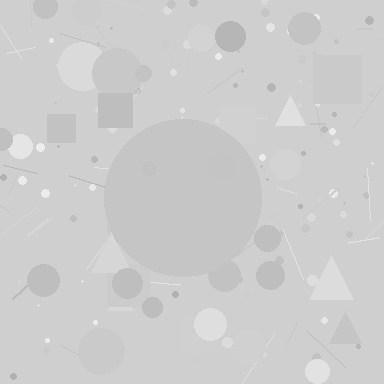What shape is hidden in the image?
A circle is hidden in the image.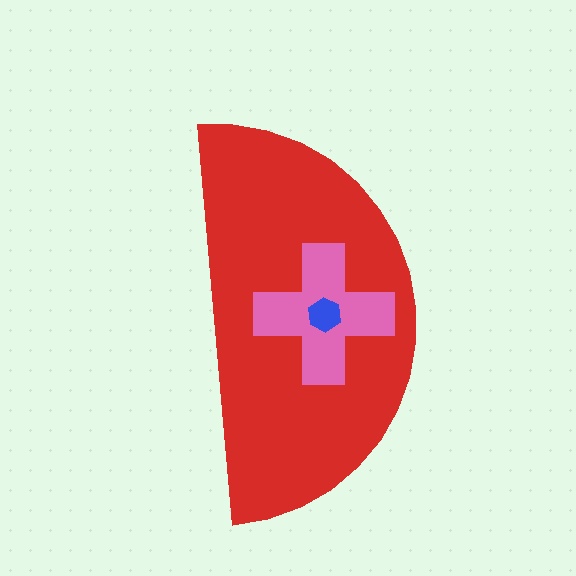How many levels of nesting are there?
3.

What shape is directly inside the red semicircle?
The pink cross.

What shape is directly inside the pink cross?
The blue hexagon.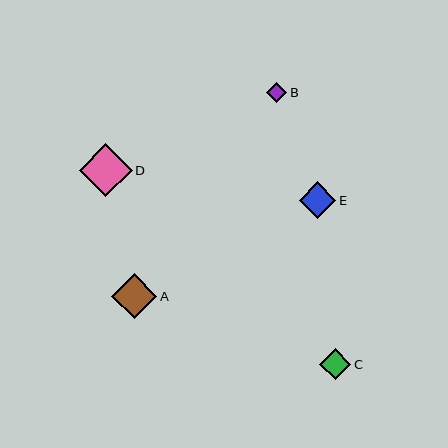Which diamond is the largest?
Diamond D is the largest with a size of approximately 53 pixels.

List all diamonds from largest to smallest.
From largest to smallest: D, A, E, C, B.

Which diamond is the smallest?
Diamond B is the smallest with a size of approximately 20 pixels.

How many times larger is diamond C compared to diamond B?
Diamond C is approximately 1.5 times the size of diamond B.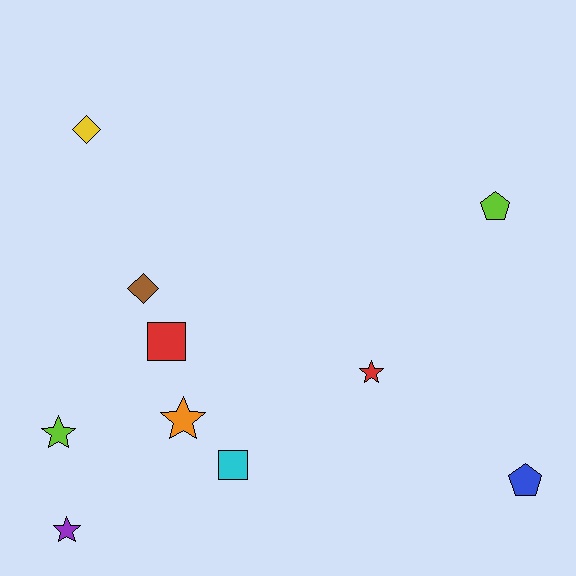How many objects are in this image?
There are 10 objects.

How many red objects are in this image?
There are 2 red objects.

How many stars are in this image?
There are 4 stars.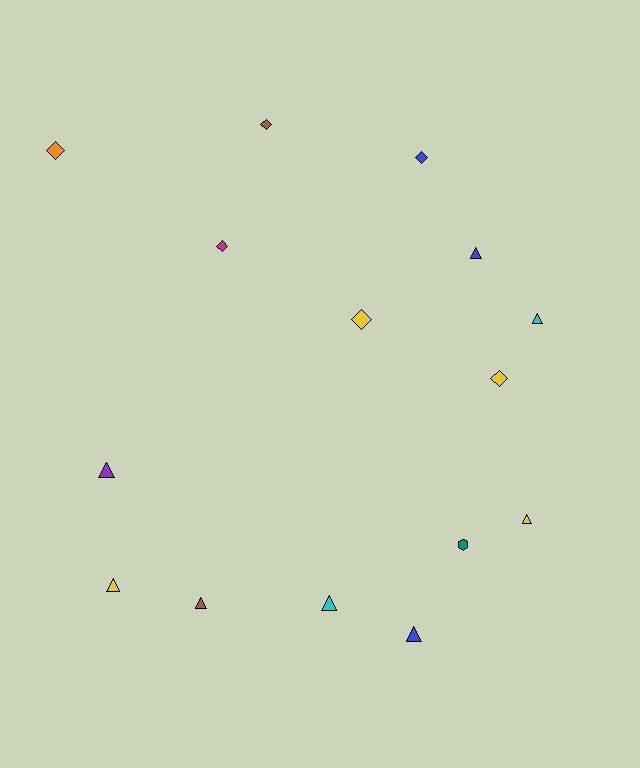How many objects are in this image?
There are 15 objects.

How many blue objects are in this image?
There are 3 blue objects.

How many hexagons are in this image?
There is 1 hexagon.